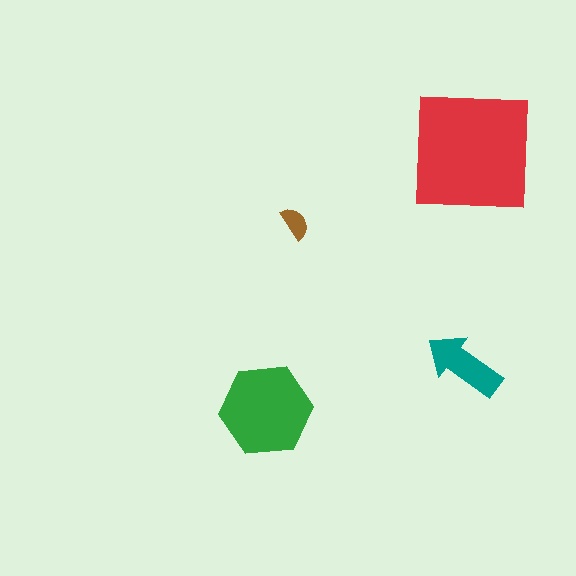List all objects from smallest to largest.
The brown semicircle, the teal arrow, the green hexagon, the red square.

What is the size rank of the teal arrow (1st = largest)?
3rd.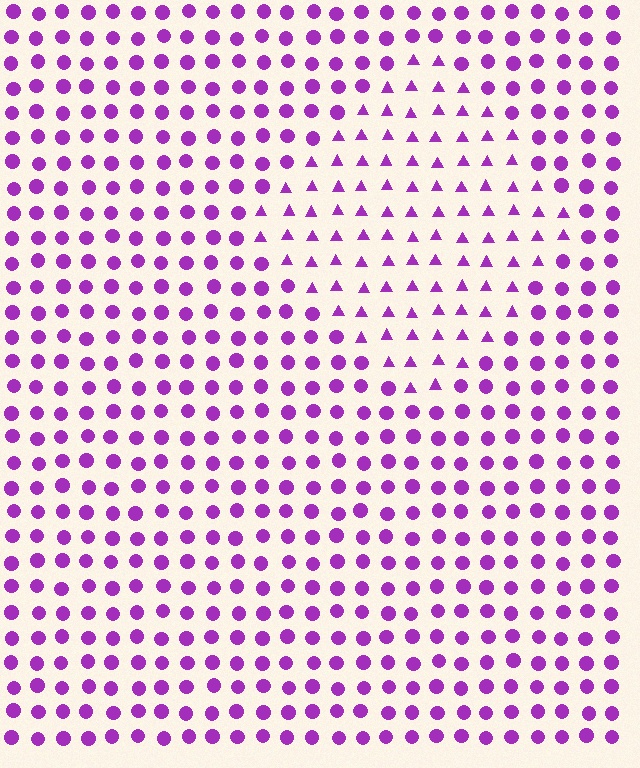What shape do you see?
I see a diamond.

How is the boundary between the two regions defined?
The boundary is defined by a change in element shape: triangles inside vs. circles outside. All elements share the same color and spacing.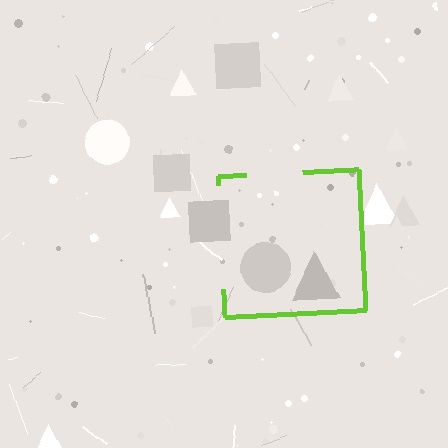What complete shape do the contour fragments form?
The contour fragments form a square.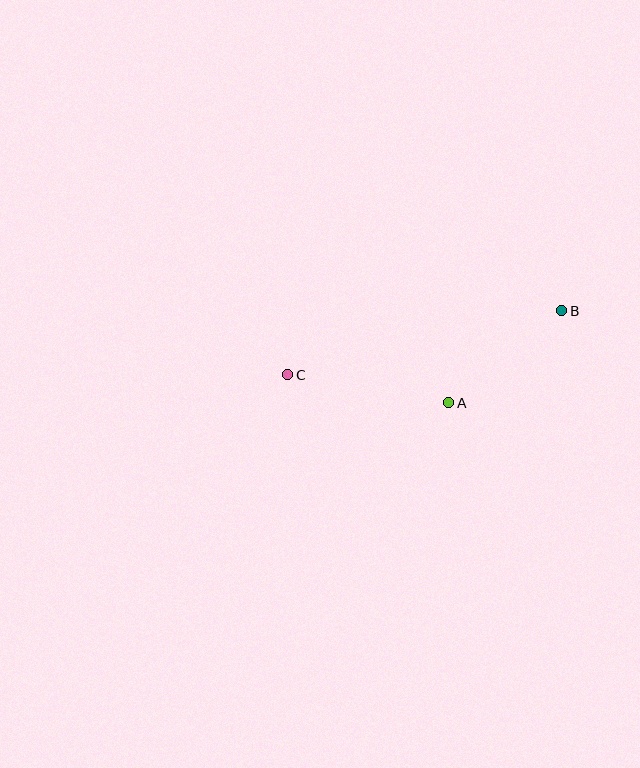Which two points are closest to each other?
Points A and B are closest to each other.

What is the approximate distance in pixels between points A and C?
The distance between A and C is approximately 163 pixels.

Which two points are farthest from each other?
Points B and C are farthest from each other.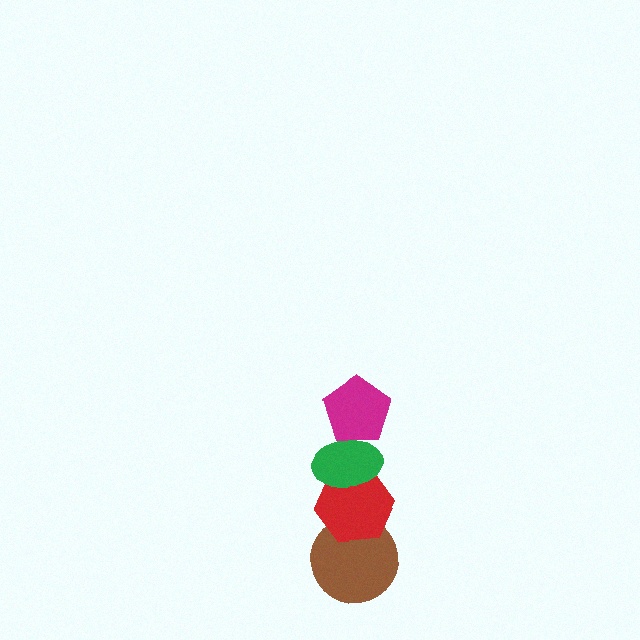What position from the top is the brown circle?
The brown circle is 4th from the top.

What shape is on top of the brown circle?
The red hexagon is on top of the brown circle.